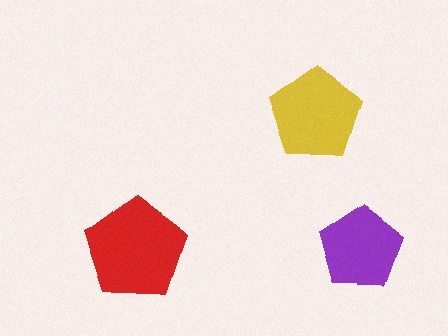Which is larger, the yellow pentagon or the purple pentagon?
The yellow one.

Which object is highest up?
The yellow pentagon is topmost.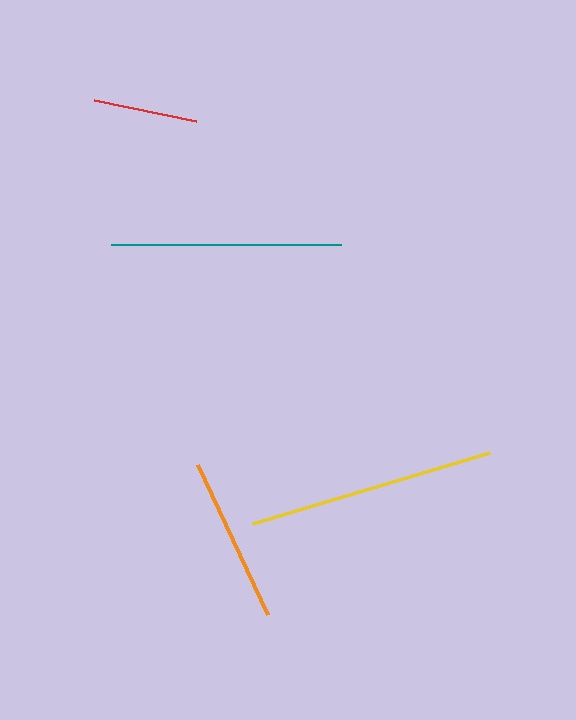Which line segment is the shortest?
The red line is the shortest at approximately 105 pixels.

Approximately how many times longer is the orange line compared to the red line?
The orange line is approximately 1.6 times the length of the red line.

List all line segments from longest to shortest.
From longest to shortest: yellow, teal, orange, red.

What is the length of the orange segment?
The orange segment is approximately 165 pixels long.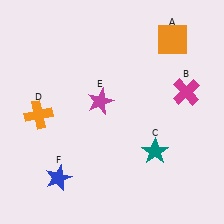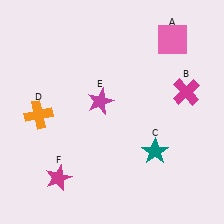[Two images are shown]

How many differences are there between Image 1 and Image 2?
There are 2 differences between the two images.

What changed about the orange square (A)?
In Image 1, A is orange. In Image 2, it changed to pink.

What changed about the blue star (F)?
In Image 1, F is blue. In Image 2, it changed to magenta.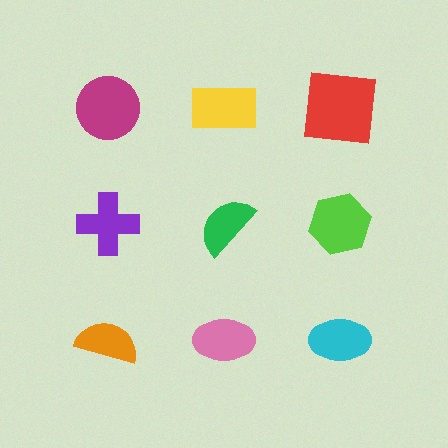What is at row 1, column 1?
A magenta circle.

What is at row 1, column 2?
A yellow rectangle.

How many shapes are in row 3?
3 shapes.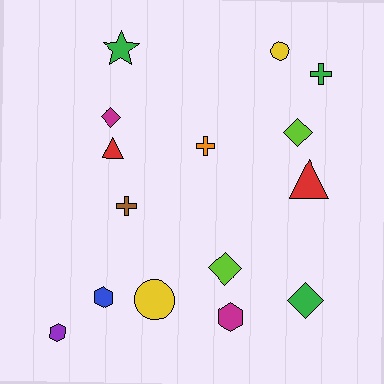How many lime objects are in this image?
There are 2 lime objects.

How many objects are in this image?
There are 15 objects.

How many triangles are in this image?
There are 2 triangles.